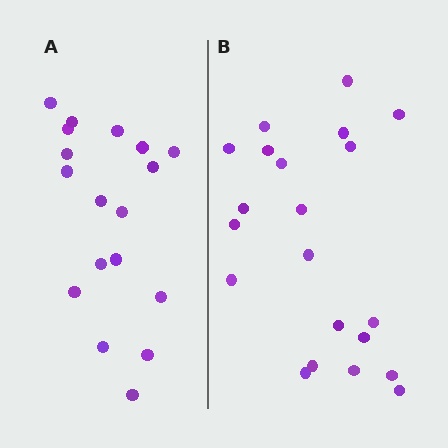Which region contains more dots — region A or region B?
Region B (the right region) has more dots.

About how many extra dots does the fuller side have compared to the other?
Region B has just a few more — roughly 2 or 3 more dots than region A.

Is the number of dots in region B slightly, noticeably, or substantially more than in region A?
Region B has only slightly more — the two regions are fairly close. The ratio is roughly 1.2 to 1.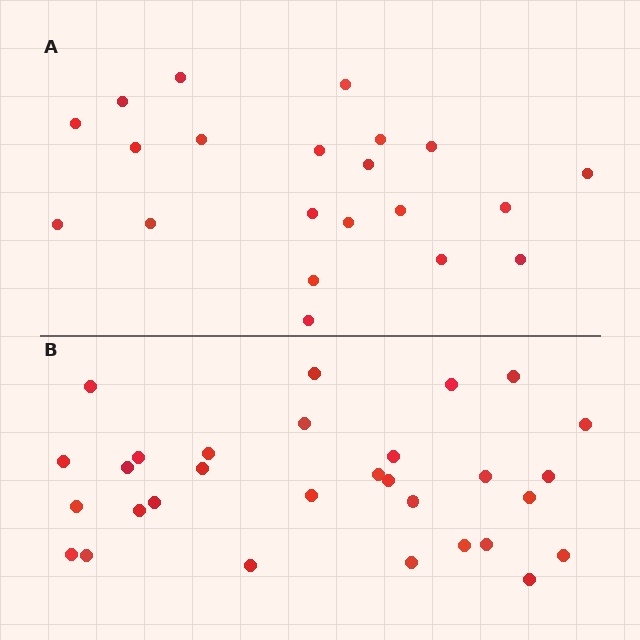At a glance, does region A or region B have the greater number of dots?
Region B (the bottom region) has more dots.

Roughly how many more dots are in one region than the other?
Region B has roughly 8 or so more dots than region A.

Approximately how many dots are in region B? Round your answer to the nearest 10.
About 30 dots.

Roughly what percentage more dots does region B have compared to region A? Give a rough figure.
About 45% more.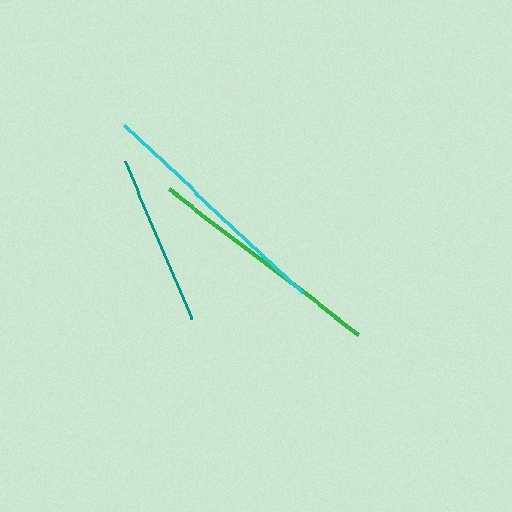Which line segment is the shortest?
The teal line is the shortest at approximately 172 pixels.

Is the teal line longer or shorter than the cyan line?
The cyan line is longer than the teal line.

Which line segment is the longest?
The cyan line is the longest at approximately 244 pixels.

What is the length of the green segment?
The green segment is approximately 239 pixels long.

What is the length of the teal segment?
The teal segment is approximately 172 pixels long.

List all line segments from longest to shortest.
From longest to shortest: cyan, green, teal.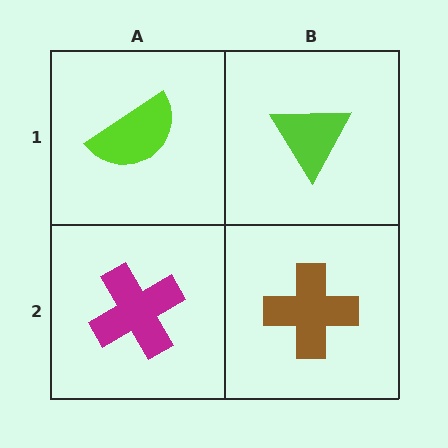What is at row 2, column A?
A magenta cross.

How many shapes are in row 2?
2 shapes.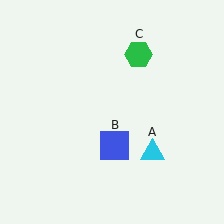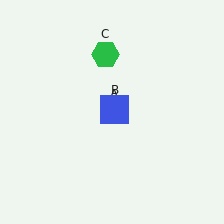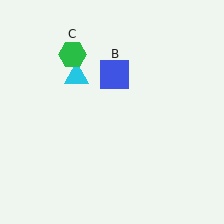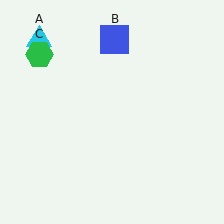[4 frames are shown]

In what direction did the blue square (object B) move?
The blue square (object B) moved up.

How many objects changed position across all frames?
3 objects changed position: cyan triangle (object A), blue square (object B), green hexagon (object C).